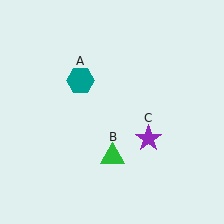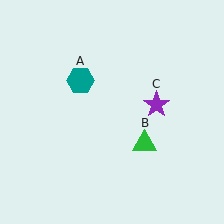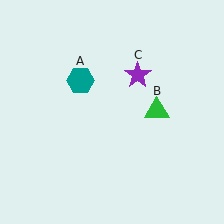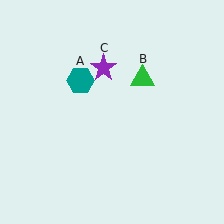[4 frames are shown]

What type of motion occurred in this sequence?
The green triangle (object B), purple star (object C) rotated counterclockwise around the center of the scene.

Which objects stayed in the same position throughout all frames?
Teal hexagon (object A) remained stationary.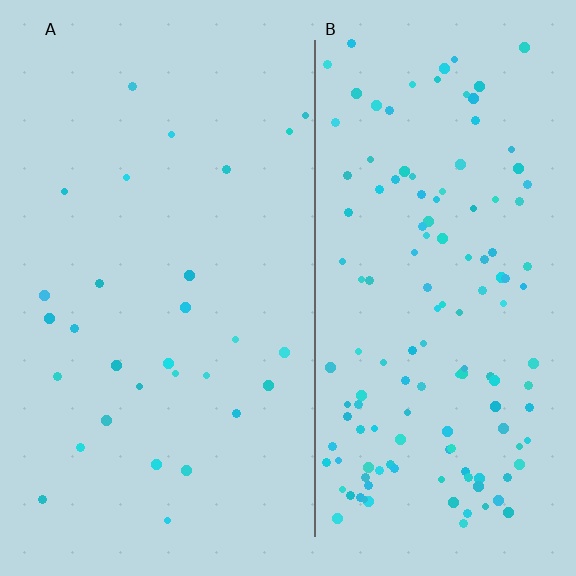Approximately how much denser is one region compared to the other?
Approximately 4.8× — region B over region A.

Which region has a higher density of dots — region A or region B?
B (the right).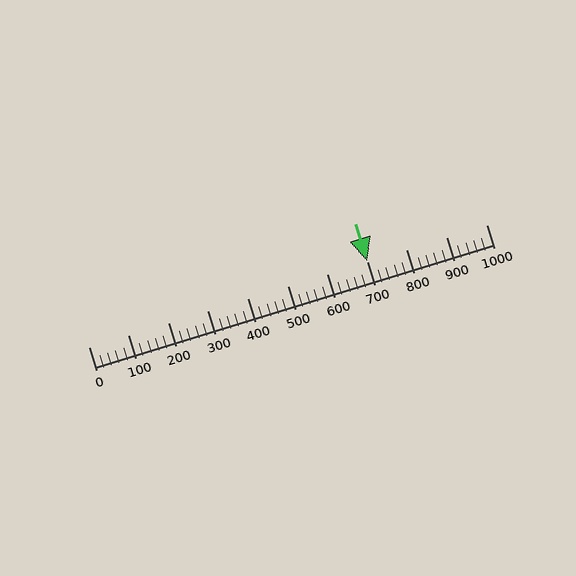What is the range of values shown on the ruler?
The ruler shows values from 0 to 1000.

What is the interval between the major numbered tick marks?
The major tick marks are spaced 100 units apart.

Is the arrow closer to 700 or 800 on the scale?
The arrow is closer to 700.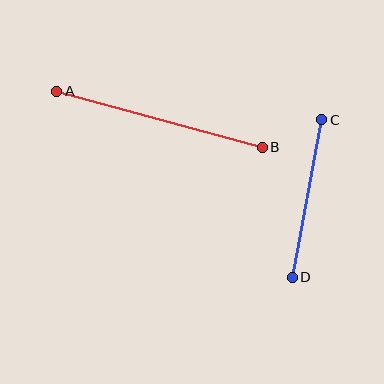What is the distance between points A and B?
The distance is approximately 213 pixels.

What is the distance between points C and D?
The distance is approximately 160 pixels.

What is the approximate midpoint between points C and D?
The midpoint is at approximately (307, 199) pixels.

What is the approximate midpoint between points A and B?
The midpoint is at approximately (159, 119) pixels.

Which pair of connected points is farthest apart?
Points A and B are farthest apart.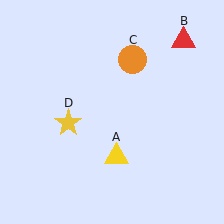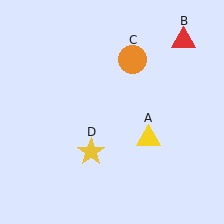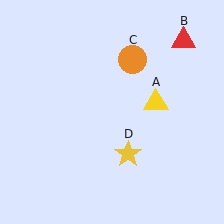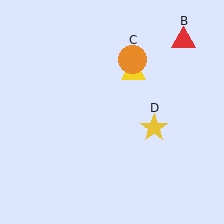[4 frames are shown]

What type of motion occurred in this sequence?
The yellow triangle (object A), yellow star (object D) rotated counterclockwise around the center of the scene.